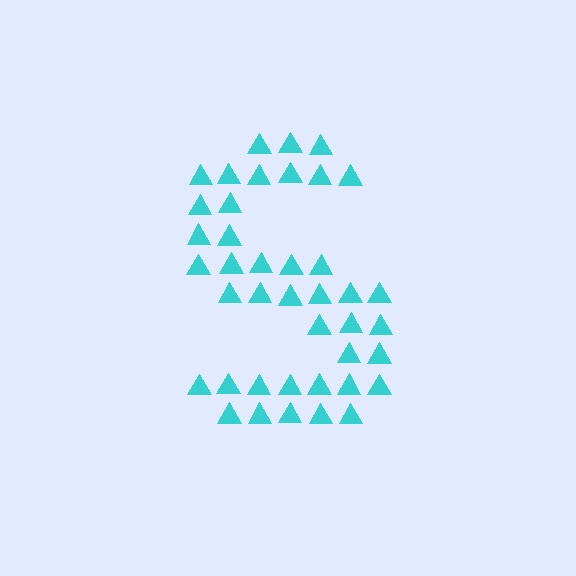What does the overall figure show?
The overall figure shows the letter S.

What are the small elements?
The small elements are triangles.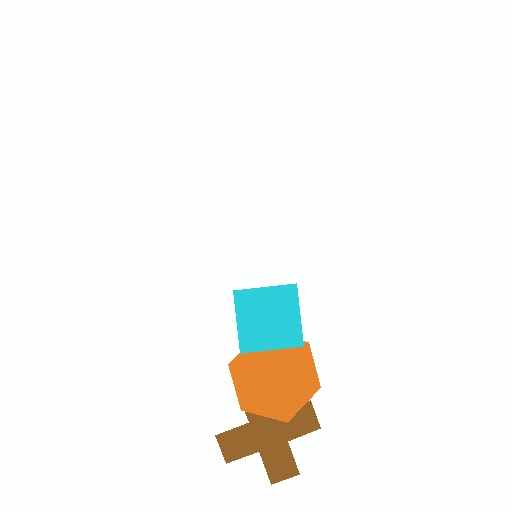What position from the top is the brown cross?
The brown cross is 3rd from the top.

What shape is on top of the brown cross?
The orange hexagon is on top of the brown cross.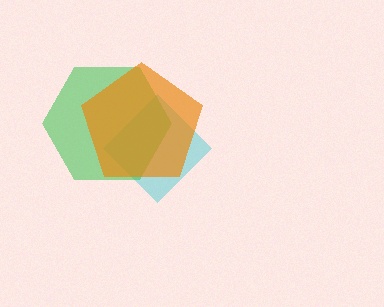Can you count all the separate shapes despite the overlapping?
Yes, there are 3 separate shapes.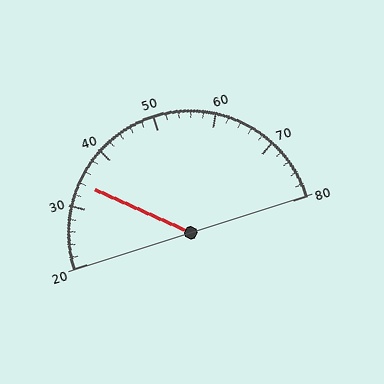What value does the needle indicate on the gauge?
The needle indicates approximately 34.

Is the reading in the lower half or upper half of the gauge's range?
The reading is in the lower half of the range (20 to 80).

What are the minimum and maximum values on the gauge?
The gauge ranges from 20 to 80.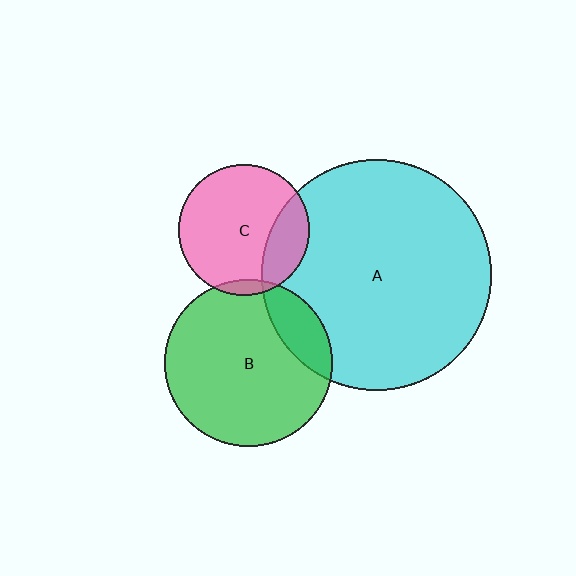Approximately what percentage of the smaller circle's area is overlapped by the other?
Approximately 20%.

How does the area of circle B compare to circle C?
Approximately 1.6 times.